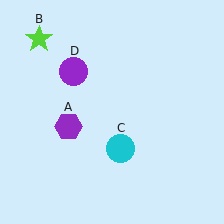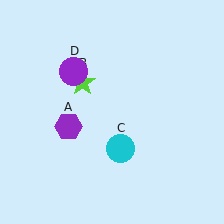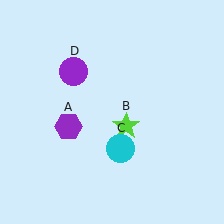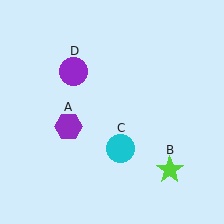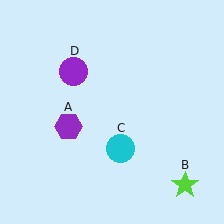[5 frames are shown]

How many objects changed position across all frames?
1 object changed position: lime star (object B).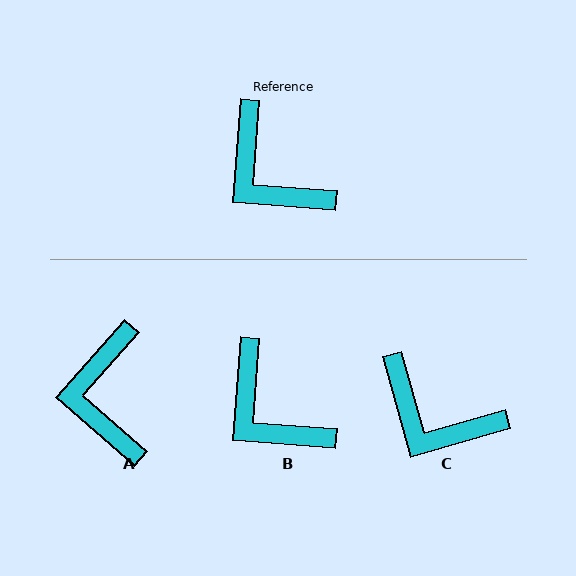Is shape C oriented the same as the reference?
No, it is off by about 20 degrees.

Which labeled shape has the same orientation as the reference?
B.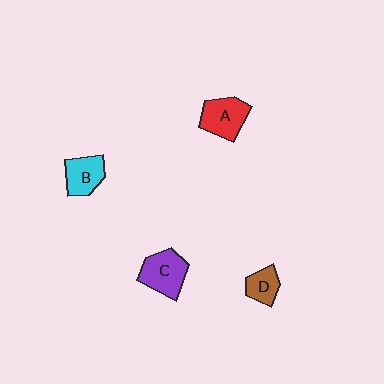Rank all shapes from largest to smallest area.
From largest to smallest: C (purple), A (red), B (cyan), D (brown).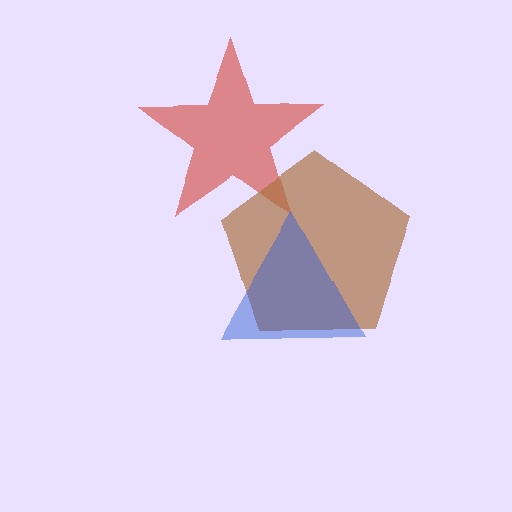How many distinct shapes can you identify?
There are 3 distinct shapes: a red star, a brown pentagon, a blue triangle.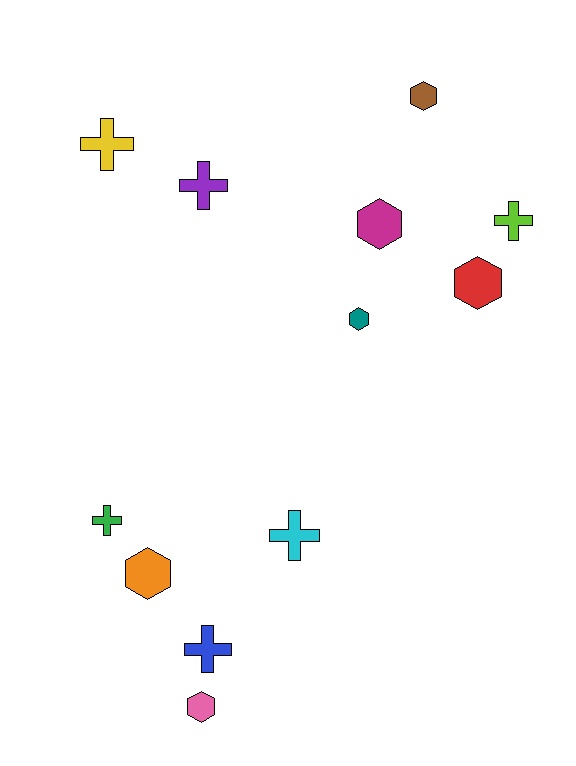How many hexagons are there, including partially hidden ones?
There are 6 hexagons.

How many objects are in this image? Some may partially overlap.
There are 12 objects.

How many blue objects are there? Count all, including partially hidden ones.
There is 1 blue object.